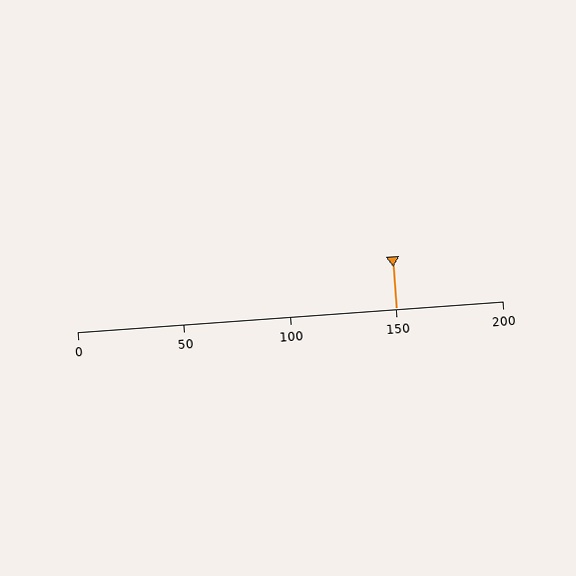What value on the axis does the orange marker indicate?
The marker indicates approximately 150.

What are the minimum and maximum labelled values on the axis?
The axis runs from 0 to 200.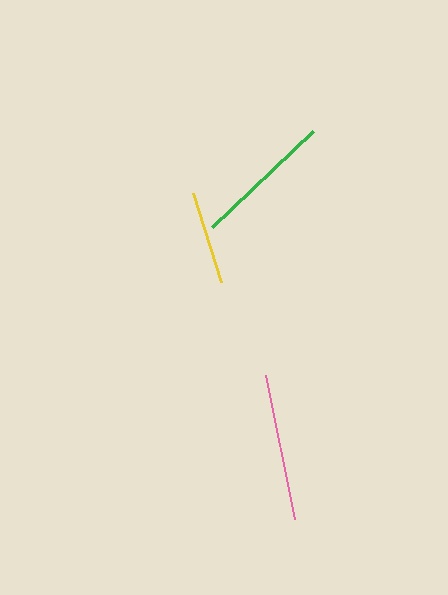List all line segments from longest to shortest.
From longest to shortest: pink, green, yellow.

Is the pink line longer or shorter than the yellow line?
The pink line is longer than the yellow line.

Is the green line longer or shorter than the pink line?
The pink line is longer than the green line.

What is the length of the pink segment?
The pink segment is approximately 147 pixels long.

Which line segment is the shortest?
The yellow line is the shortest at approximately 92 pixels.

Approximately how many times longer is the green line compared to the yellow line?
The green line is approximately 1.5 times the length of the yellow line.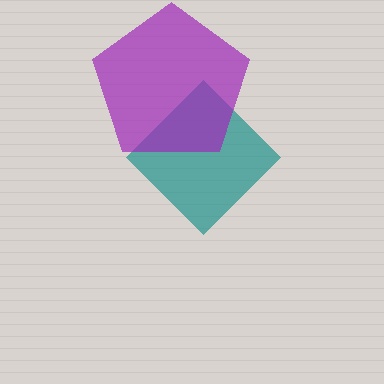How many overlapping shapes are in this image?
There are 2 overlapping shapes in the image.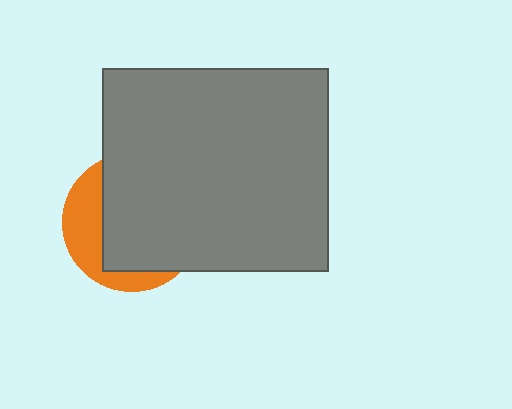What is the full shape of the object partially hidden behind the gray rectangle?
The partially hidden object is an orange circle.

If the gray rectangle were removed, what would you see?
You would see the complete orange circle.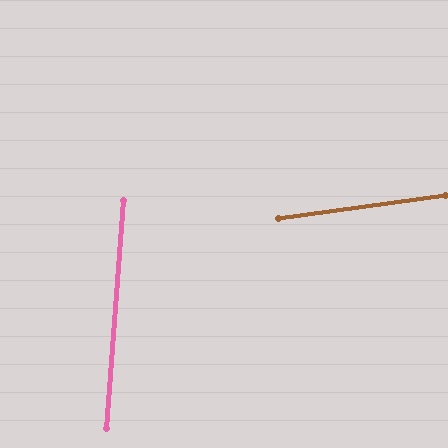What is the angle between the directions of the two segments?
Approximately 78 degrees.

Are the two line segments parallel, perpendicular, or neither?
Neither parallel nor perpendicular — they differ by about 78°.